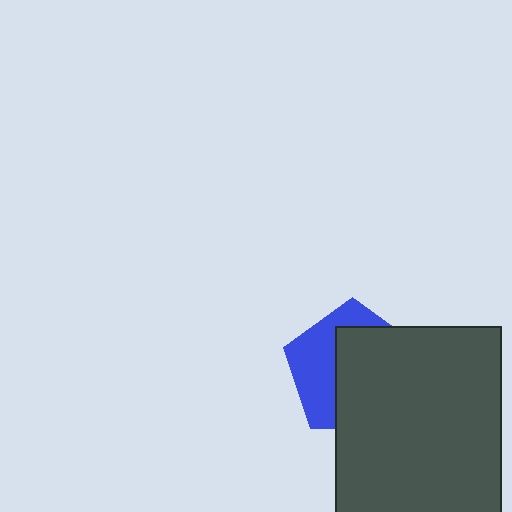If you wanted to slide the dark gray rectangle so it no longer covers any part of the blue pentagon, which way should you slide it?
Slide it right — that is the most direct way to separate the two shapes.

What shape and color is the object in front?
The object in front is a dark gray rectangle.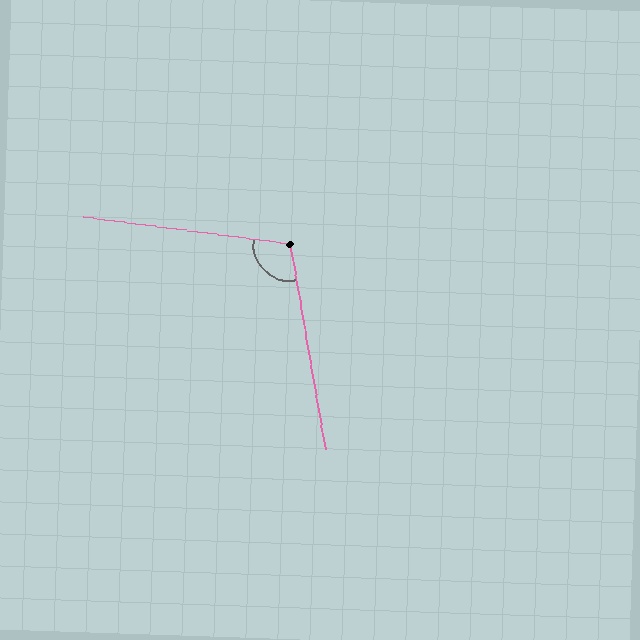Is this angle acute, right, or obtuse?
It is obtuse.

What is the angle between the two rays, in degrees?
Approximately 107 degrees.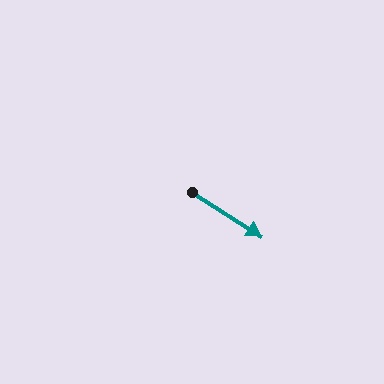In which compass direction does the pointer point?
Southeast.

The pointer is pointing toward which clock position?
Roughly 4 o'clock.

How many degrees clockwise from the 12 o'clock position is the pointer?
Approximately 123 degrees.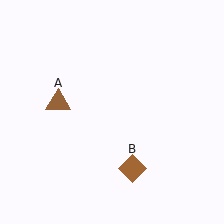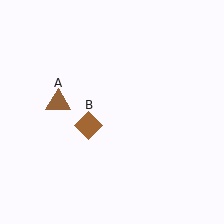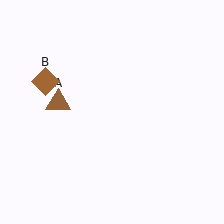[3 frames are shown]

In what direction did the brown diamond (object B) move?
The brown diamond (object B) moved up and to the left.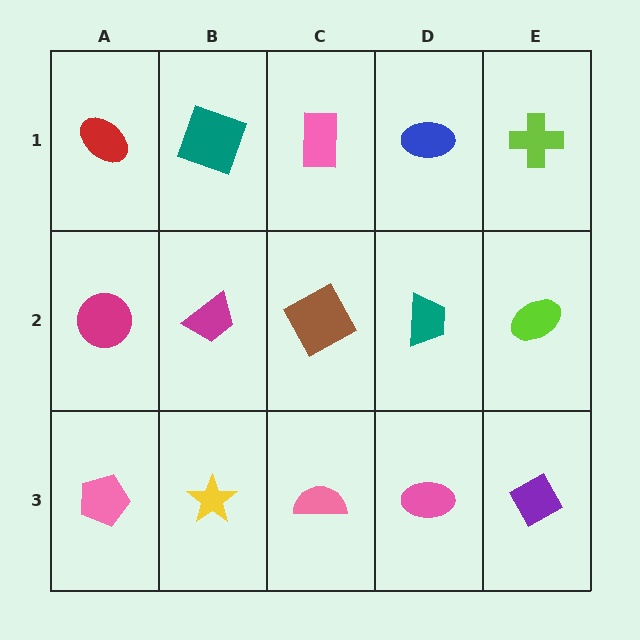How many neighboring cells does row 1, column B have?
3.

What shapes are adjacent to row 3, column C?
A brown square (row 2, column C), a yellow star (row 3, column B), a pink ellipse (row 3, column D).